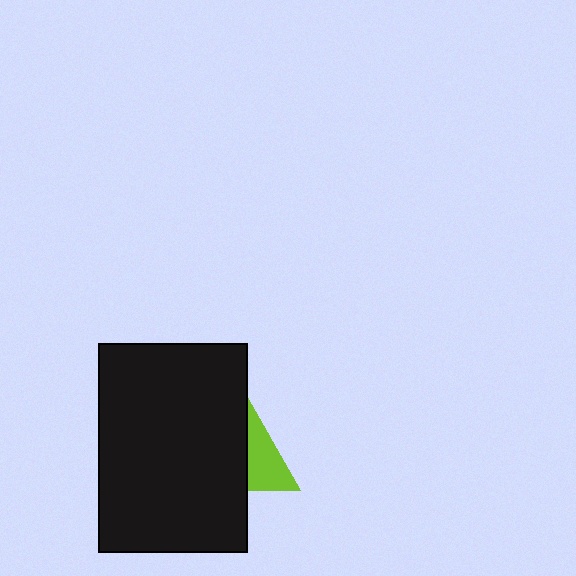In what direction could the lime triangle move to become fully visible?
The lime triangle could move right. That would shift it out from behind the black rectangle entirely.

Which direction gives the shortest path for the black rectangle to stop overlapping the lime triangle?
Moving left gives the shortest separation.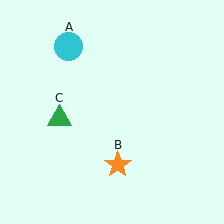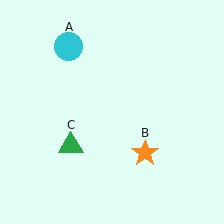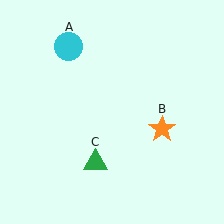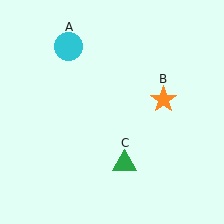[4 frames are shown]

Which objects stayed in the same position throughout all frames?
Cyan circle (object A) remained stationary.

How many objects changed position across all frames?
2 objects changed position: orange star (object B), green triangle (object C).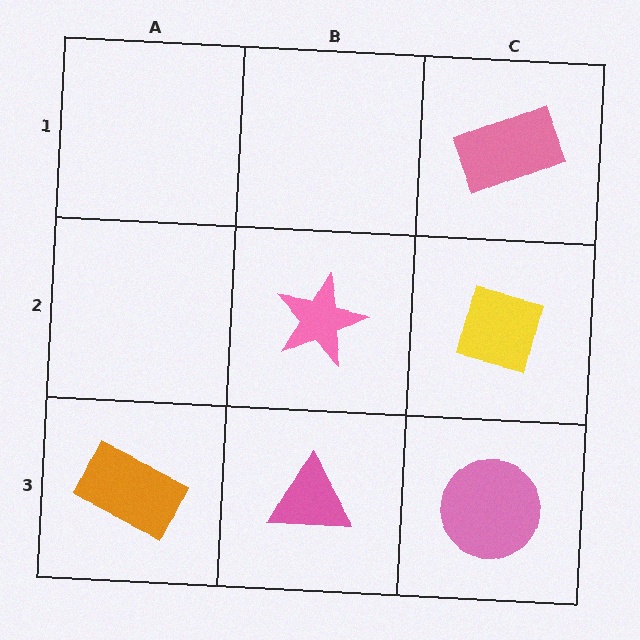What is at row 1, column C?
A pink rectangle.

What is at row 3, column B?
A pink triangle.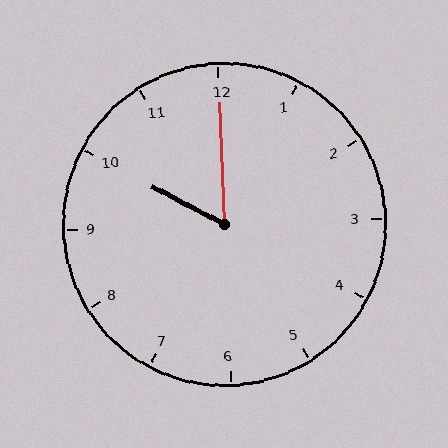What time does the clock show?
10:00.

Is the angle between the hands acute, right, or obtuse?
It is acute.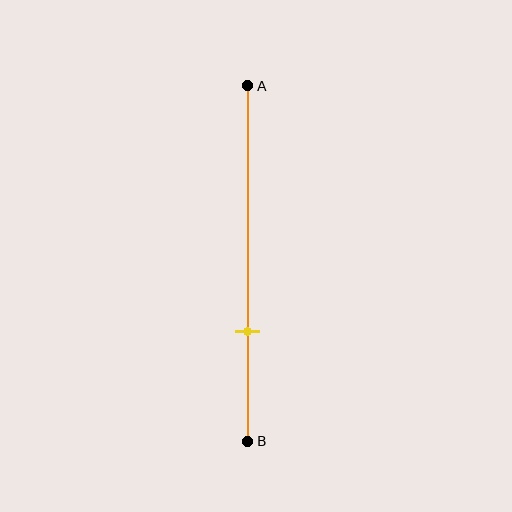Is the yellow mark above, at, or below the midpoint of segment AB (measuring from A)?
The yellow mark is below the midpoint of segment AB.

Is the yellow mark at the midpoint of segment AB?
No, the mark is at about 70% from A, not at the 50% midpoint.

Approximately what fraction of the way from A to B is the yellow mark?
The yellow mark is approximately 70% of the way from A to B.